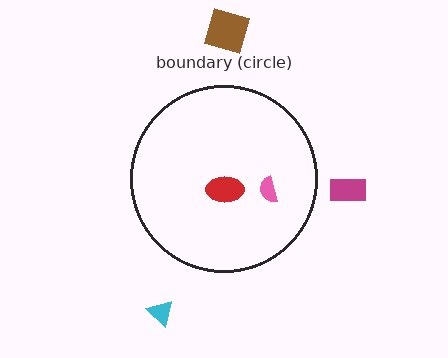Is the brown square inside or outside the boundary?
Outside.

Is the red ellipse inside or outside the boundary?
Inside.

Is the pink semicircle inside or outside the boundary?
Inside.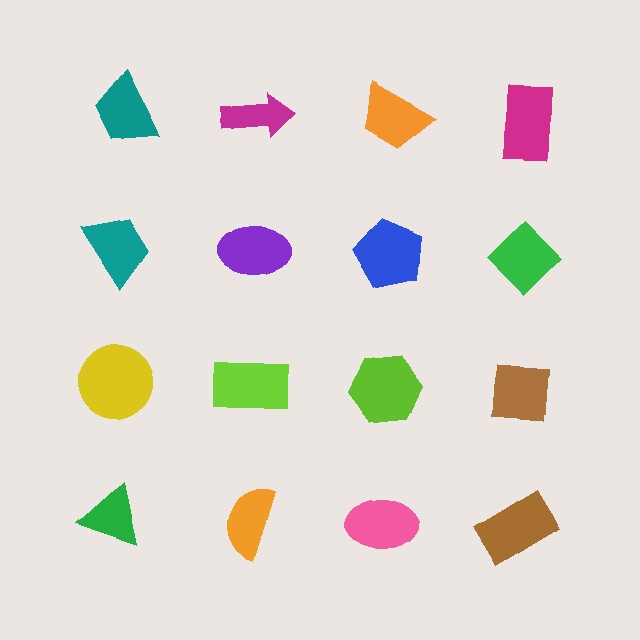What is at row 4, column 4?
A brown rectangle.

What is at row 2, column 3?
A blue pentagon.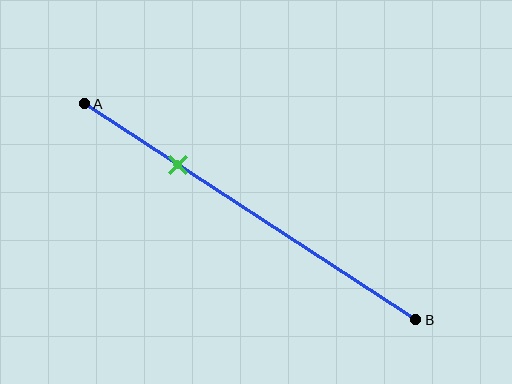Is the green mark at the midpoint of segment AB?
No, the mark is at about 30% from A, not at the 50% midpoint.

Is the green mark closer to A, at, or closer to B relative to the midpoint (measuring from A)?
The green mark is closer to point A than the midpoint of segment AB.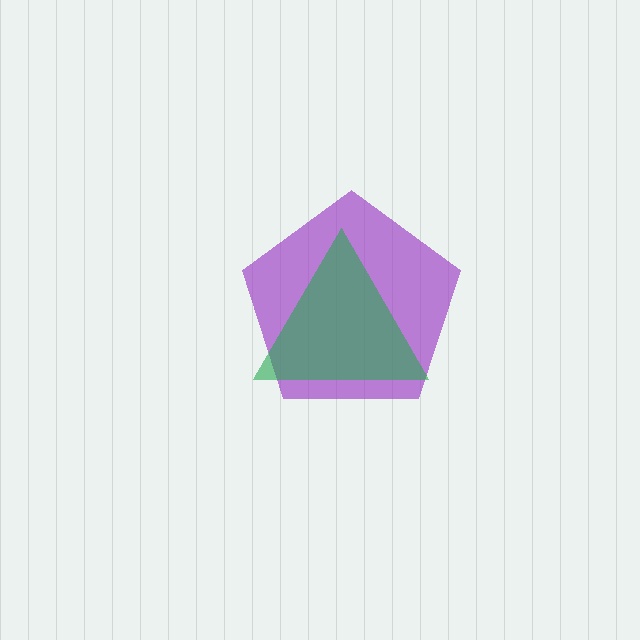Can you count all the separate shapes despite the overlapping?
Yes, there are 2 separate shapes.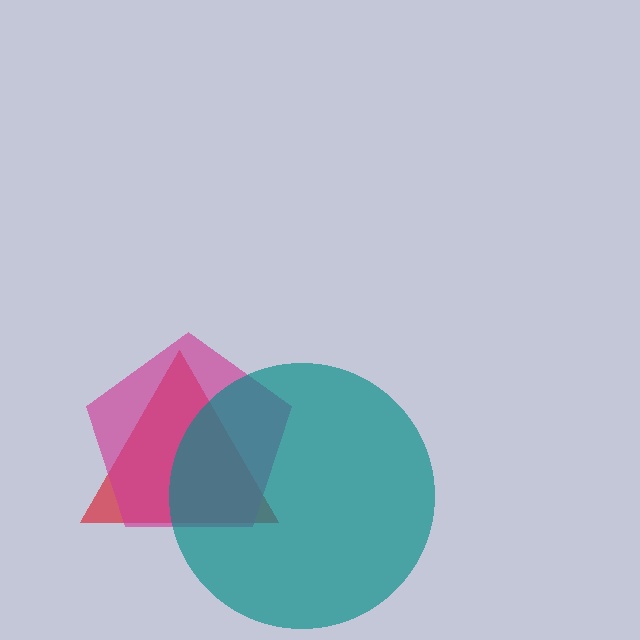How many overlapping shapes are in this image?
There are 3 overlapping shapes in the image.